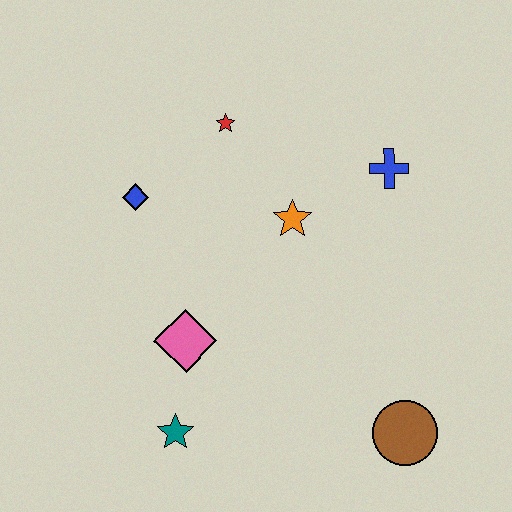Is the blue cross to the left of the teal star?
No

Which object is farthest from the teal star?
The blue cross is farthest from the teal star.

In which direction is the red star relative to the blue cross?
The red star is to the left of the blue cross.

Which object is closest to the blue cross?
The orange star is closest to the blue cross.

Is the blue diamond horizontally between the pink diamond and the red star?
No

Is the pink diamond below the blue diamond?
Yes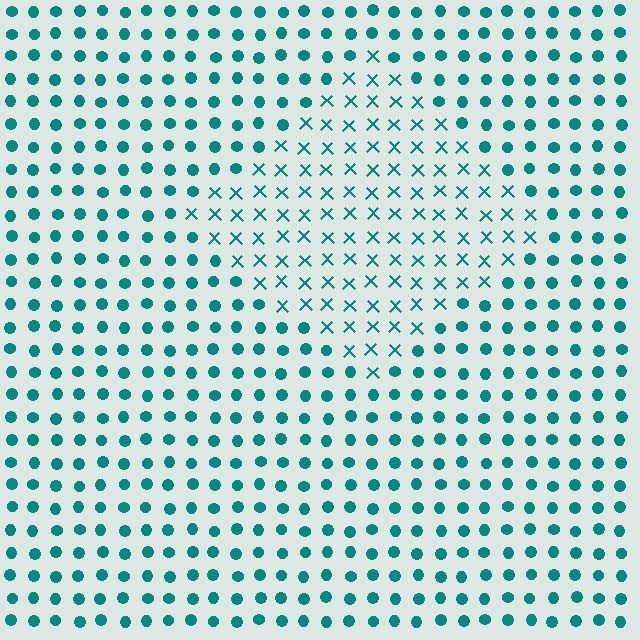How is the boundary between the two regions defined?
The boundary is defined by a change in element shape: X marks inside vs. circles outside. All elements share the same color and spacing.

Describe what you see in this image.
The image is filled with small teal elements arranged in a uniform grid. A diamond-shaped region contains X marks, while the surrounding area contains circles. The boundary is defined purely by the change in element shape.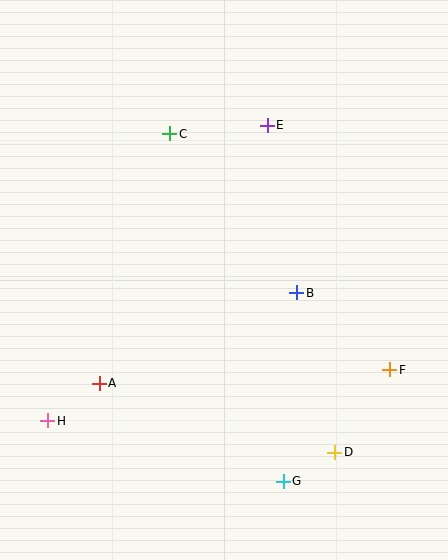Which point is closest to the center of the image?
Point B at (297, 293) is closest to the center.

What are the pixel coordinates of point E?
Point E is at (267, 125).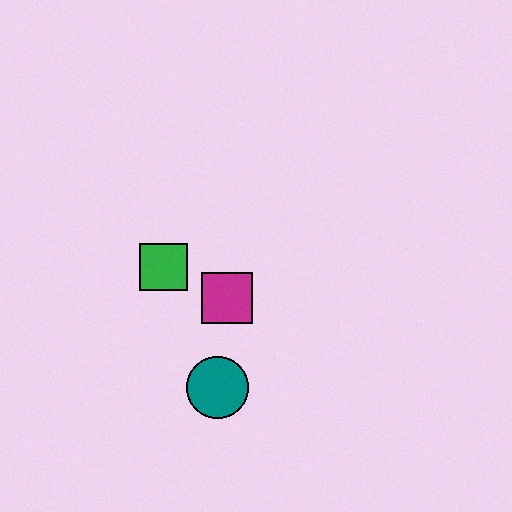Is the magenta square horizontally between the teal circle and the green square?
No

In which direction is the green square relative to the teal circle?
The green square is above the teal circle.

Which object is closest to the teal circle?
The magenta square is closest to the teal circle.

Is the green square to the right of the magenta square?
No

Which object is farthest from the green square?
The teal circle is farthest from the green square.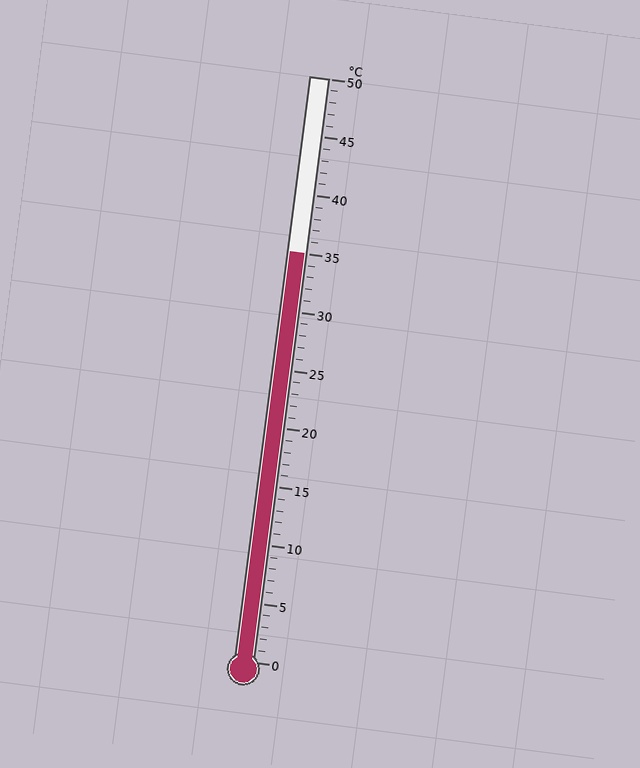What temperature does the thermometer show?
The thermometer shows approximately 35°C.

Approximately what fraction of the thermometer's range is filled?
The thermometer is filled to approximately 70% of its range.